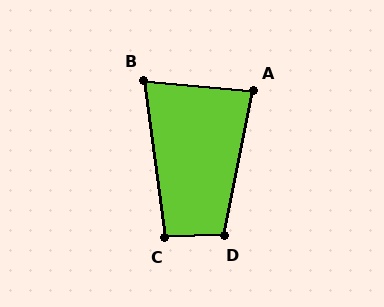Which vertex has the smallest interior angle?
B, at approximately 77 degrees.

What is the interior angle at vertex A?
Approximately 84 degrees (acute).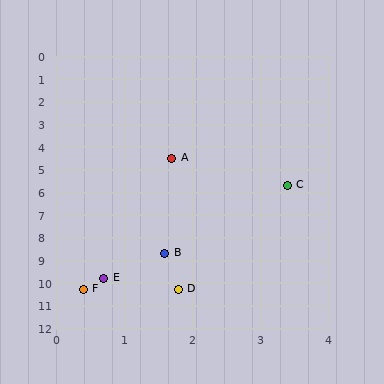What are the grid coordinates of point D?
Point D is at approximately (1.8, 10.3).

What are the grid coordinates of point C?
Point C is at approximately (3.4, 5.7).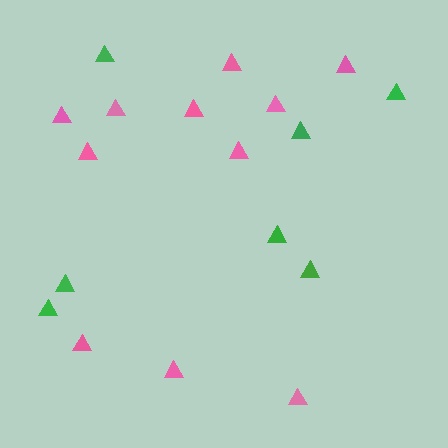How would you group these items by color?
There are 2 groups: one group of green triangles (7) and one group of pink triangles (11).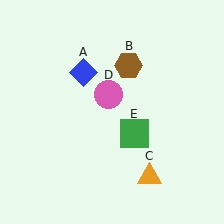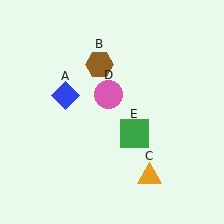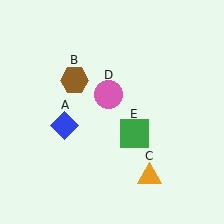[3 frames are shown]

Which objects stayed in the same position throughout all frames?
Orange triangle (object C) and pink circle (object D) and green square (object E) remained stationary.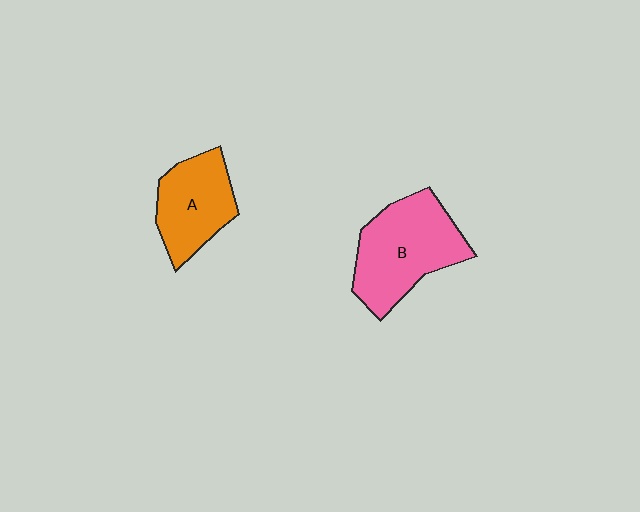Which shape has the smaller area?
Shape A (orange).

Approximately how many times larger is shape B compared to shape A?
Approximately 1.4 times.